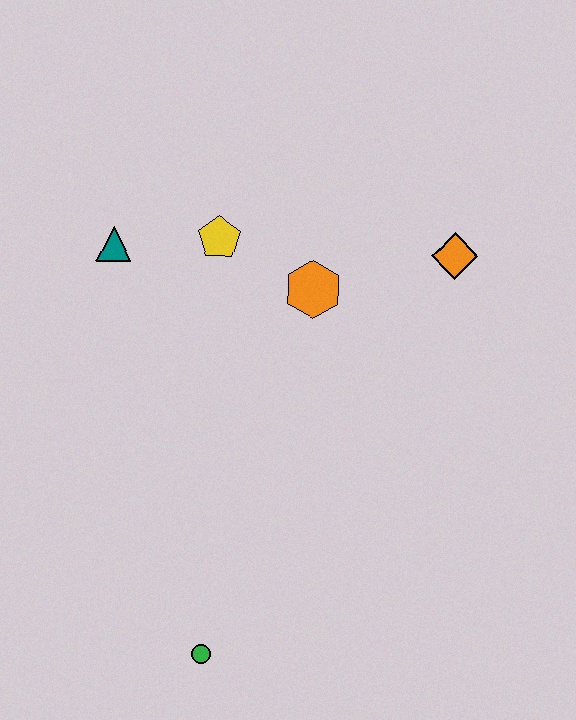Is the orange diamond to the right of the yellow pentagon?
Yes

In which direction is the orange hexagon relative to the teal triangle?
The orange hexagon is to the right of the teal triangle.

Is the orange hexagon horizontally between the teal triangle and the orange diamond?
Yes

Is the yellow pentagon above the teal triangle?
Yes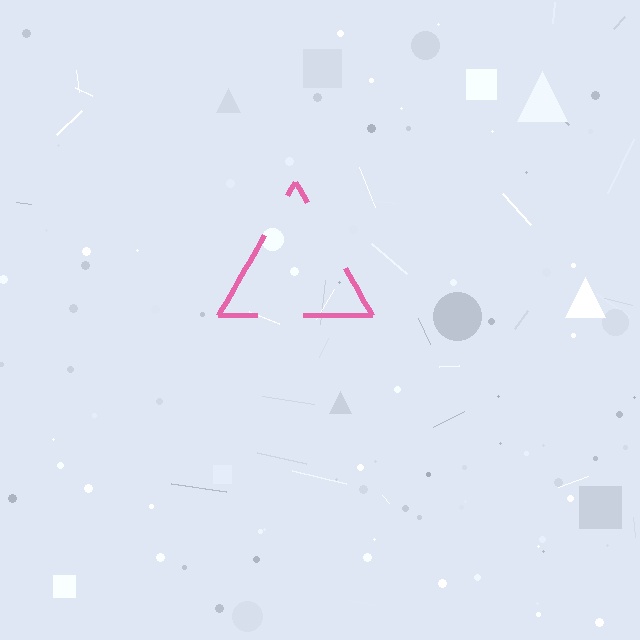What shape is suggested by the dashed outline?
The dashed outline suggests a triangle.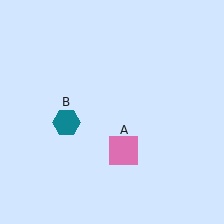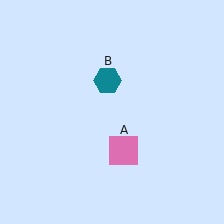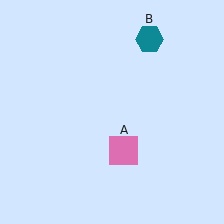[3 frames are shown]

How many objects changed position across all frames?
1 object changed position: teal hexagon (object B).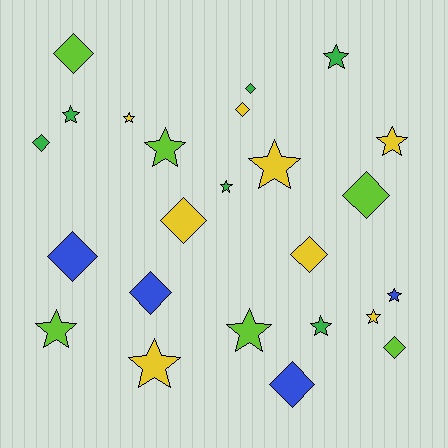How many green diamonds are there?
There are 2 green diamonds.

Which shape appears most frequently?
Star, with 13 objects.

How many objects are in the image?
There are 24 objects.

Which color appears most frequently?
Yellow, with 8 objects.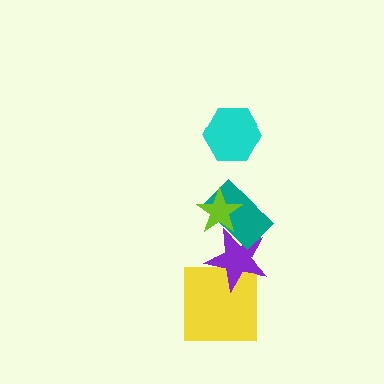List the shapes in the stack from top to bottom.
From top to bottom: the cyan hexagon, the lime star, the teal rectangle, the purple star, the yellow square.